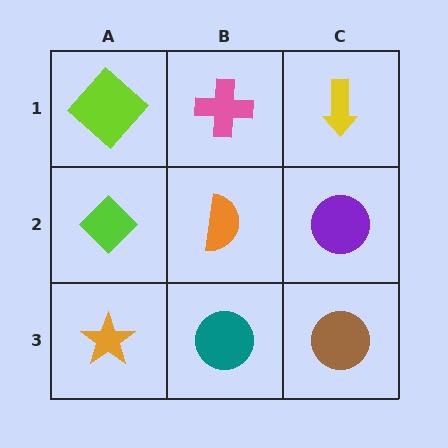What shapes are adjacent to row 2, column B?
A pink cross (row 1, column B), a teal circle (row 3, column B), a lime diamond (row 2, column A), a purple circle (row 2, column C).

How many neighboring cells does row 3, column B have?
3.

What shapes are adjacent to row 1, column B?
An orange semicircle (row 2, column B), a lime diamond (row 1, column A), a yellow arrow (row 1, column C).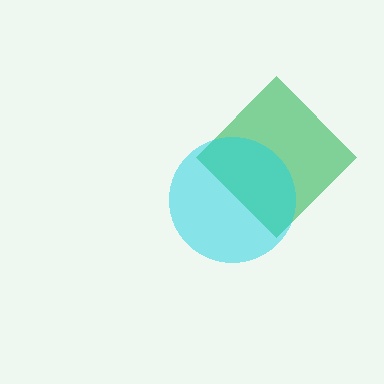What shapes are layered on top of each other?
The layered shapes are: a green diamond, a cyan circle.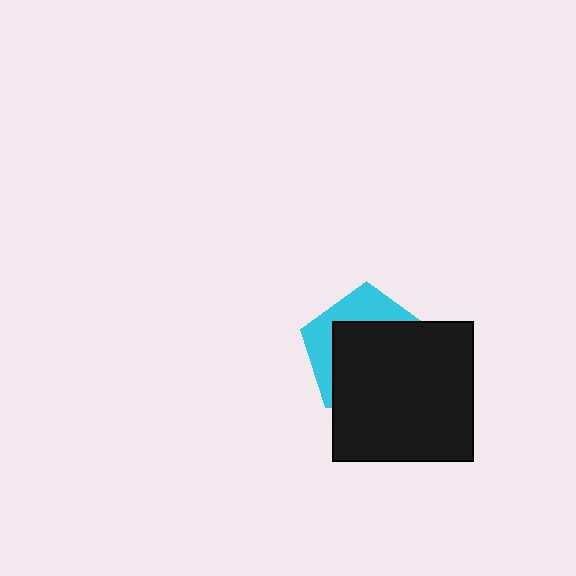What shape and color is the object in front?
The object in front is a black square.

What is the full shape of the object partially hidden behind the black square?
The partially hidden object is a cyan pentagon.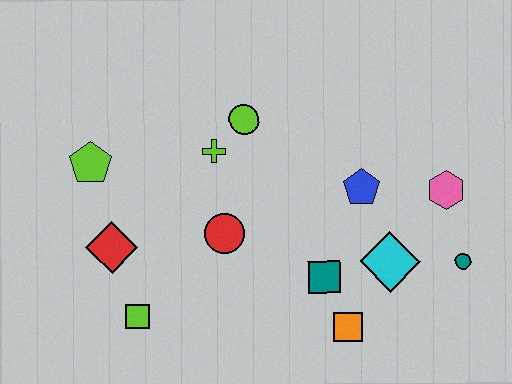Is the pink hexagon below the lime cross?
Yes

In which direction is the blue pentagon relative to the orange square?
The blue pentagon is above the orange square.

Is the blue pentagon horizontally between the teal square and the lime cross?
No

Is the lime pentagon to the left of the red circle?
Yes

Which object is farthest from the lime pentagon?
The teal circle is farthest from the lime pentagon.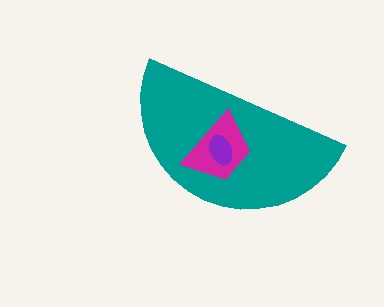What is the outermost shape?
The teal semicircle.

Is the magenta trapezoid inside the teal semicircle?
Yes.